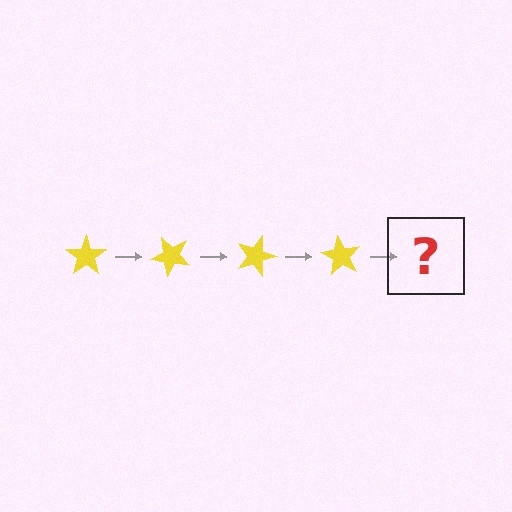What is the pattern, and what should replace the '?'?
The pattern is that the star rotates 45 degrees each step. The '?' should be a yellow star rotated 180 degrees.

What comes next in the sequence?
The next element should be a yellow star rotated 180 degrees.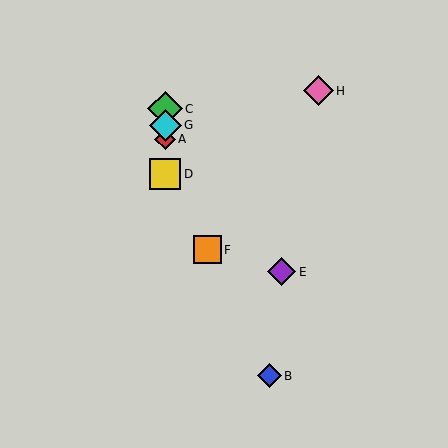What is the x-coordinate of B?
Object B is at x≈270.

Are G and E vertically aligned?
No, G is at x≈165 and E is at x≈282.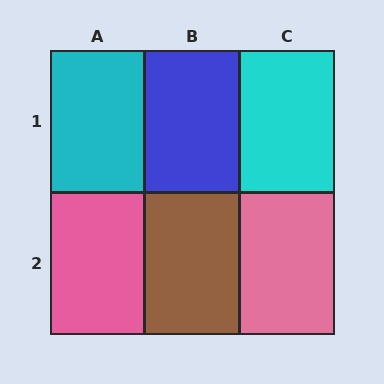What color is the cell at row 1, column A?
Cyan.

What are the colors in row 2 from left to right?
Pink, brown, pink.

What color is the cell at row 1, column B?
Blue.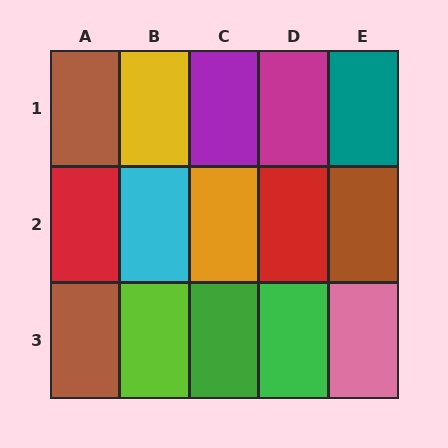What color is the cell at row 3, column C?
Green.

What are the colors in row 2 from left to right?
Red, cyan, orange, red, brown.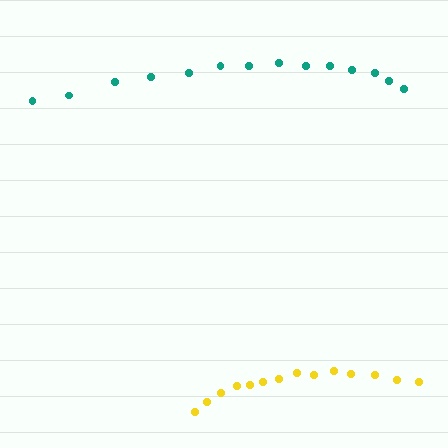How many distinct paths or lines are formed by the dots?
There are 2 distinct paths.